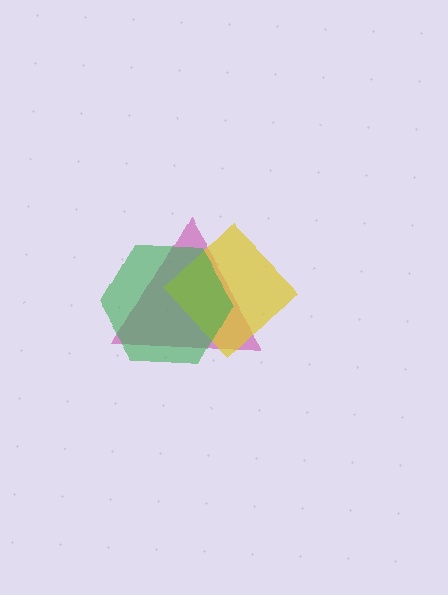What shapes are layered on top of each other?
The layered shapes are: a magenta triangle, a yellow diamond, a green hexagon.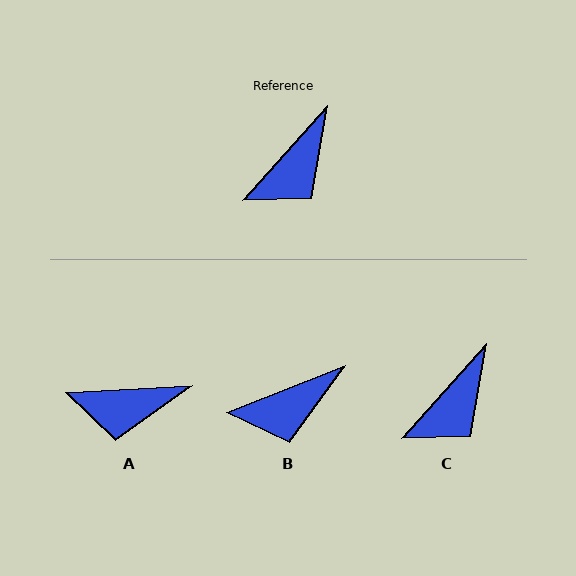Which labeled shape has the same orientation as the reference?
C.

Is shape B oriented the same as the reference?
No, it is off by about 27 degrees.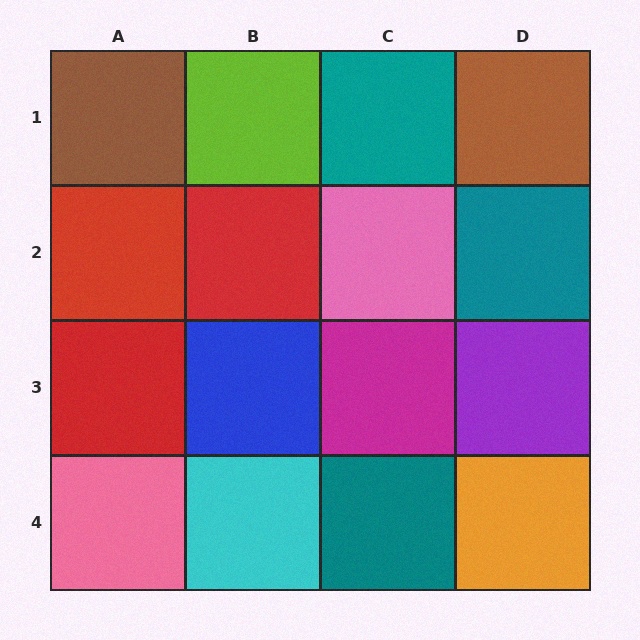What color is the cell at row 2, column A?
Red.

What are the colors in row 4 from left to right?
Pink, cyan, teal, orange.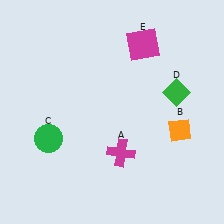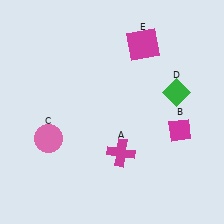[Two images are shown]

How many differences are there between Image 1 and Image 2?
There are 2 differences between the two images.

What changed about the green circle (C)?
In Image 1, C is green. In Image 2, it changed to pink.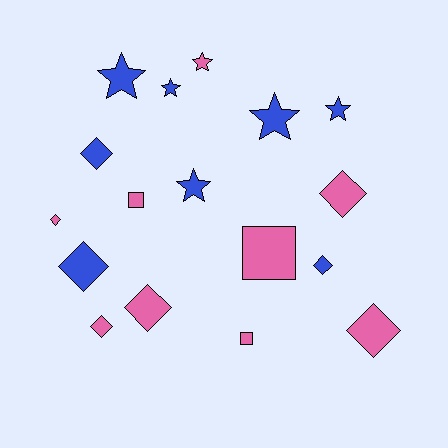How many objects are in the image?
There are 17 objects.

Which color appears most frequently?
Pink, with 9 objects.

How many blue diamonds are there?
There are 3 blue diamonds.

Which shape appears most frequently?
Diamond, with 8 objects.